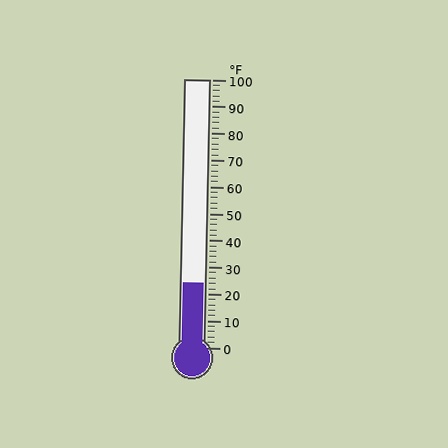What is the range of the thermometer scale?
The thermometer scale ranges from 0°F to 100°F.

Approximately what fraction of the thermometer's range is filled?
The thermometer is filled to approximately 25% of its range.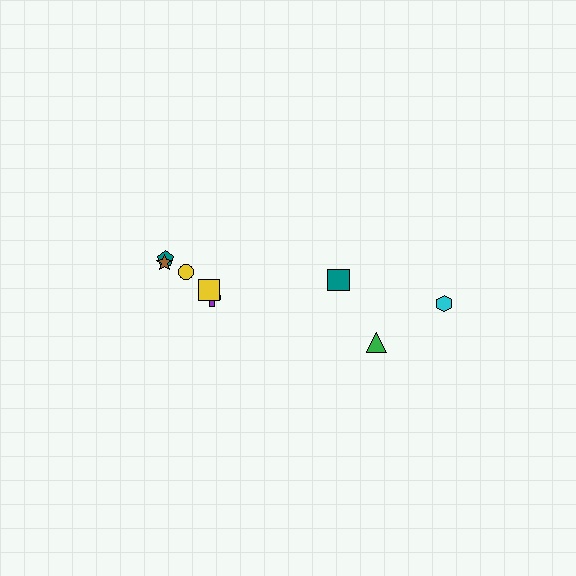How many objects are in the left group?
There are 5 objects.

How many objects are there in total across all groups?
There are 8 objects.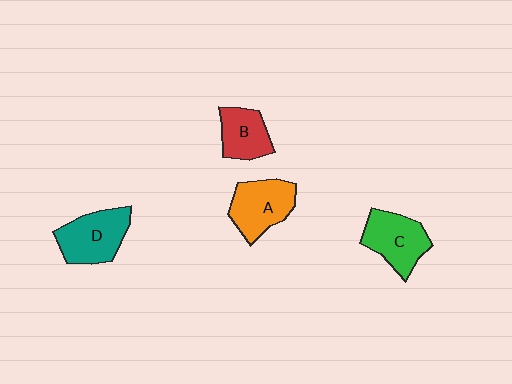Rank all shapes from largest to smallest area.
From largest to smallest: D (teal), A (orange), C (green), B (red).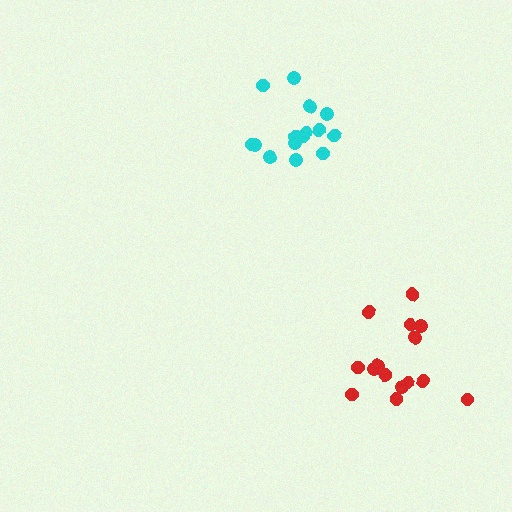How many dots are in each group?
Group 1: 15 dots, Group 2: 15 dots (30 total).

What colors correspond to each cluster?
The clusters are colored: cyan, red.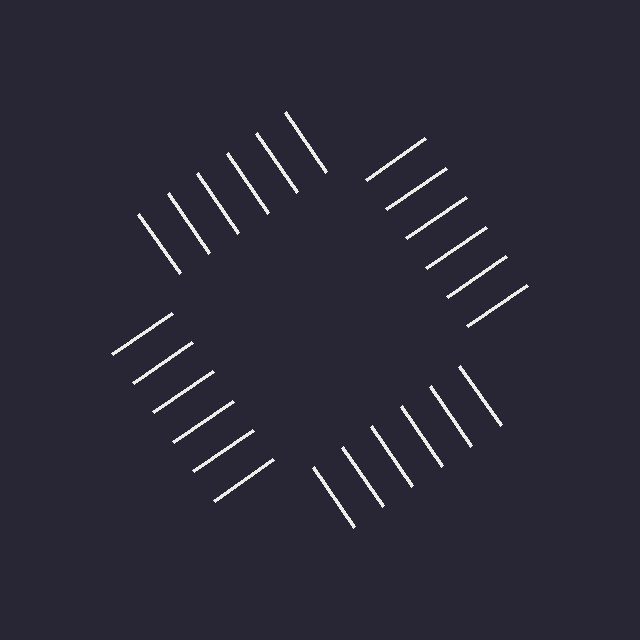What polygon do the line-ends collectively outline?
An illusory square — the line segments terminate on its edges but no continuous stroke is drawn.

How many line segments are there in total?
24 — 6 along each of the 4 edges.